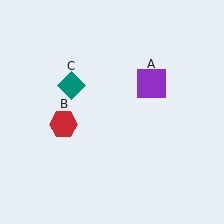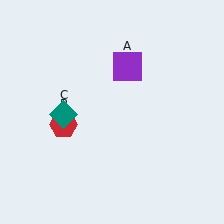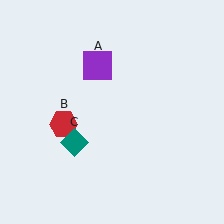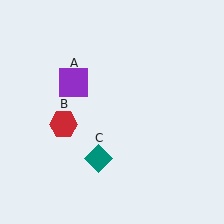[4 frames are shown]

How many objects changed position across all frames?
2 objects changed position: purple square (object A), teal diamond (object C).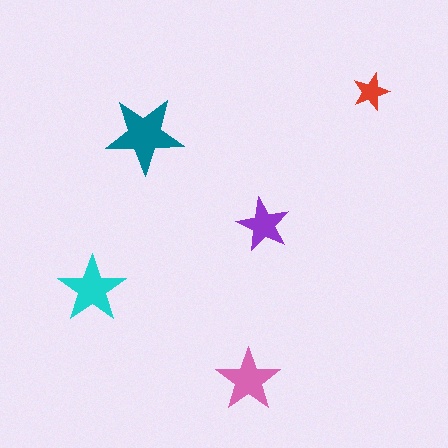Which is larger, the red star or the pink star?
The pink one.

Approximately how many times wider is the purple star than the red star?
About 1.5 times wider.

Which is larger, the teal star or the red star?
The teal one.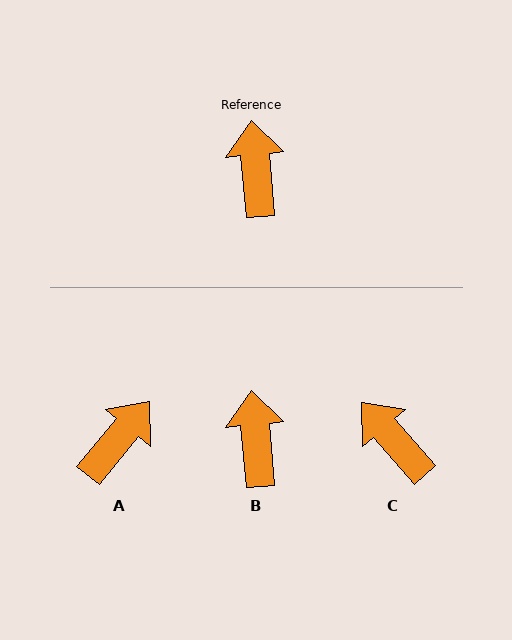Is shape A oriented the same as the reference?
No, it is off by about 45 degrees.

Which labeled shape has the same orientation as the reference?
B.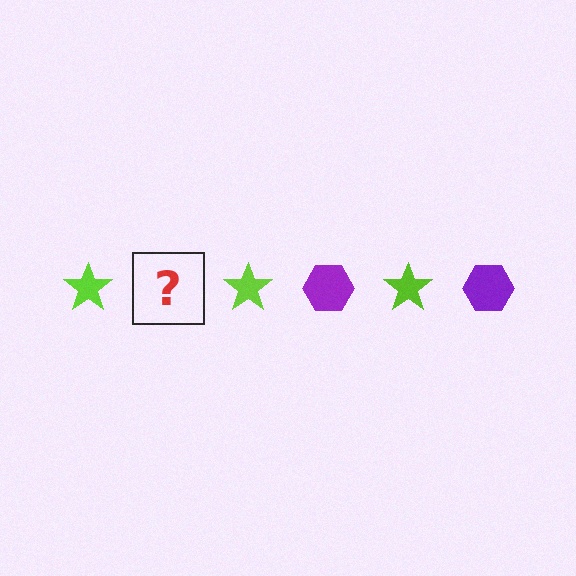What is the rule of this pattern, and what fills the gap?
The rule is that the pattern alternates between lime star and purple hexagon. The gap should be filled with a purple hexagon.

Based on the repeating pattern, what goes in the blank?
The blank should be a purple hexagon.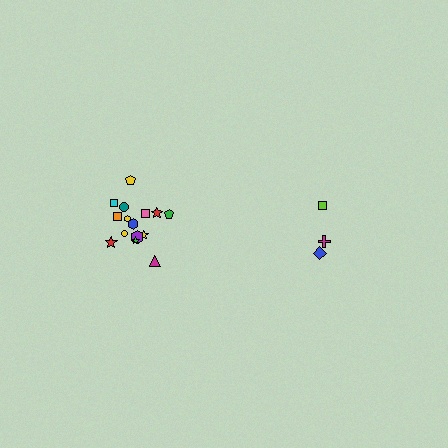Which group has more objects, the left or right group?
The left group.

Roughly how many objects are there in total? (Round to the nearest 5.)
Roughly 20 objects in total.